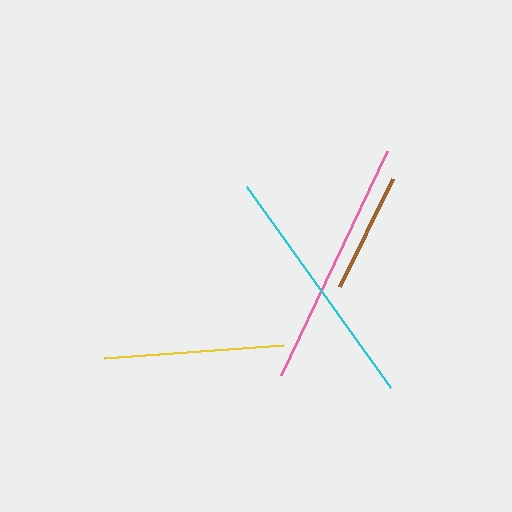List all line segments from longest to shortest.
From longest to shortest: pink, cyan, yellow, brown.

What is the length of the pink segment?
The pink segment is approximately 248 pixels long.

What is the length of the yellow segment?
The yellow segment is approximately 180 pixels long.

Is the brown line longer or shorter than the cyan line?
The cyan line is longer than the brown line.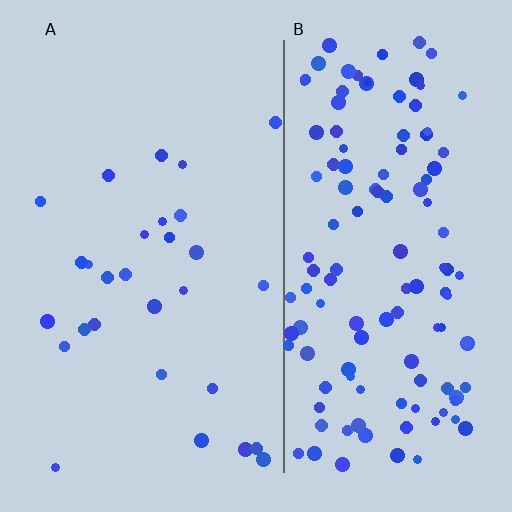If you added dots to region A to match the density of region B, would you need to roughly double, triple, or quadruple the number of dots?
Approximately quadruple.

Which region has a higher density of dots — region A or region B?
B (the right).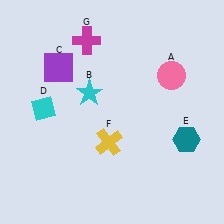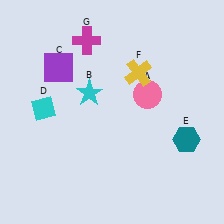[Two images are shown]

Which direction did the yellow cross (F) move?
The yellow cross (F) moved up.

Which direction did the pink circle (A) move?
The pink circle (A) moved left.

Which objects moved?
The objects that moved are: the pink circle (A), the yellow cross (F).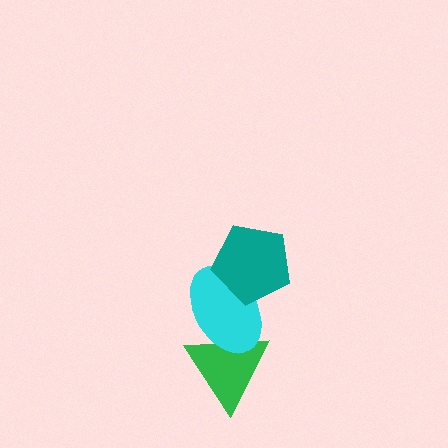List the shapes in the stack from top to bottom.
From top to bottom: the teal pentagon, the cyan ellipse, the green triangle.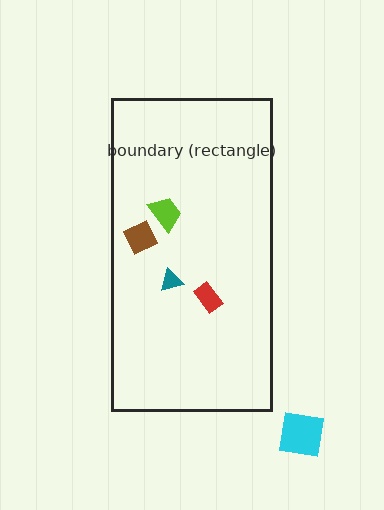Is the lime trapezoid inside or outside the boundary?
Inside.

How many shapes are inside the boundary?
4 inside, 1 outside.